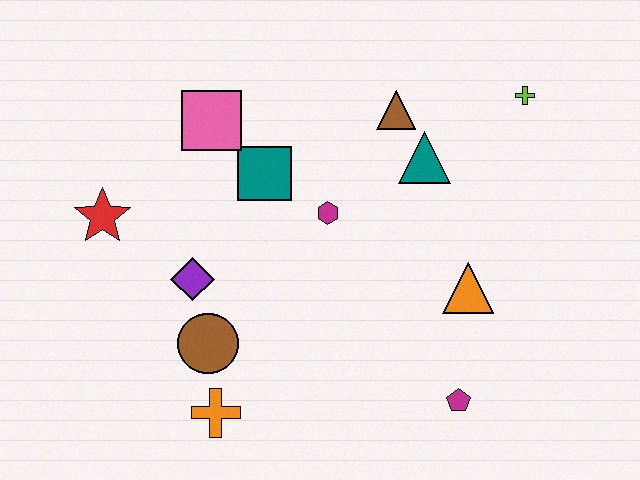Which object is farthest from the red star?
The lime cross is farthest from the red star.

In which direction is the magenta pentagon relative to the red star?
The magenta pentagon is to the right of the red star.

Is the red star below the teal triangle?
Yes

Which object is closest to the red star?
The purple diamond is closest to the red star.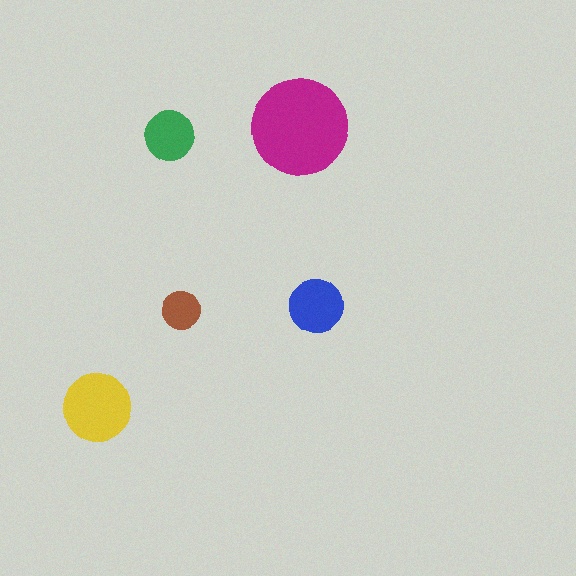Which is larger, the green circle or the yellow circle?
The yellow one.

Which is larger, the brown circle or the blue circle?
The blue one.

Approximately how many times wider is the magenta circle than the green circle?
About 2 times wider.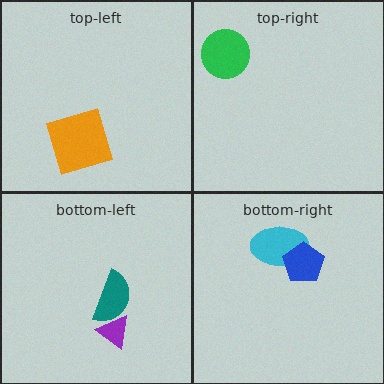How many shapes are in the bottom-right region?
2.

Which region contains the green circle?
The top-right region.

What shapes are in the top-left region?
The orange square.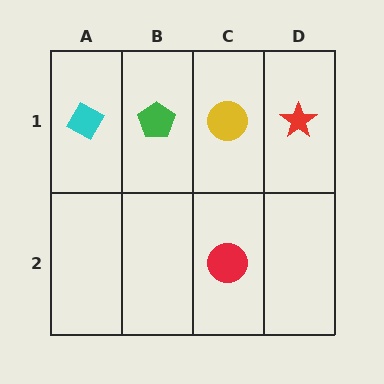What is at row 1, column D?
A red star.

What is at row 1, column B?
A green pentagon.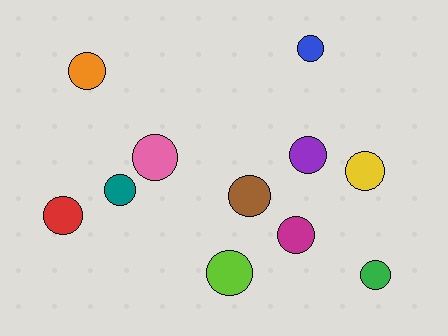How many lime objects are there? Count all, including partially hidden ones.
There is 1 lime object.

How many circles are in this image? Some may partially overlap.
There are 11 circles.